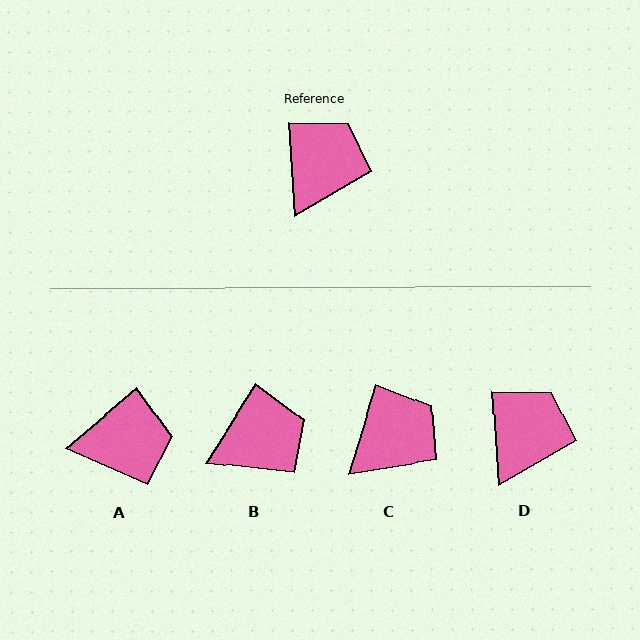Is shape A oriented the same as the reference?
No, it is off by about 53 degrees.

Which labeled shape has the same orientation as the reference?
D.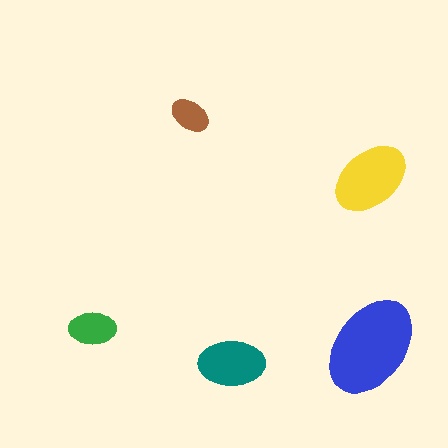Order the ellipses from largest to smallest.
the blue one, the yellow one, the teal one, the green one, the brown one.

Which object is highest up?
The brown ellipse is topmost.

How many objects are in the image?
There are 5 objects in the image.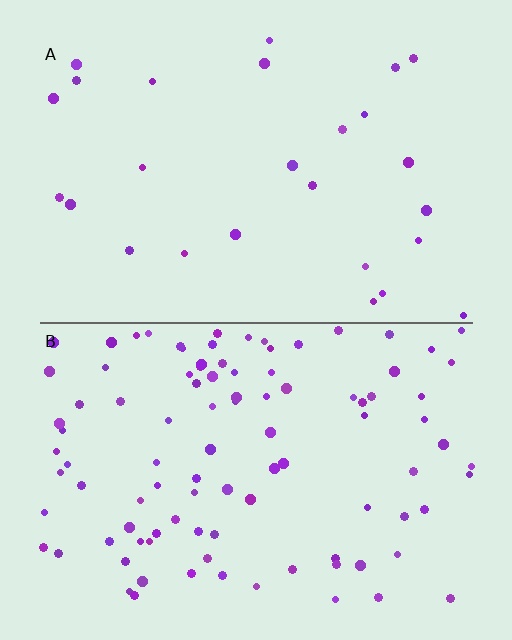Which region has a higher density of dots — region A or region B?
B (the bottom).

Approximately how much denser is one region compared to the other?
Approximately 3.8× — region B over region A.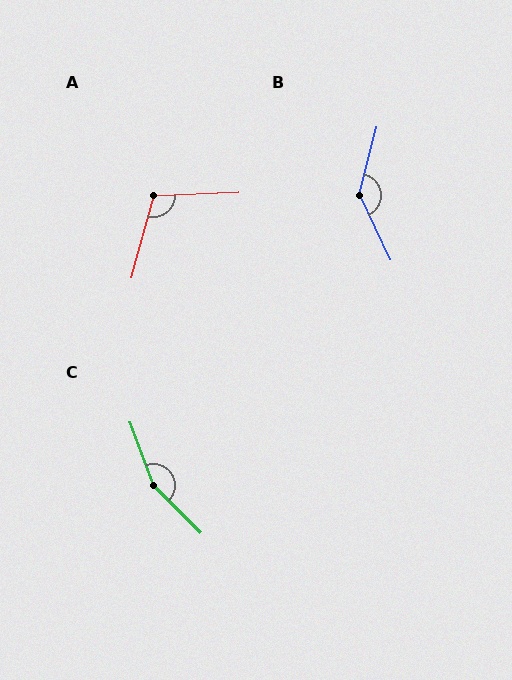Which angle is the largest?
C, at approximately 156 degrees.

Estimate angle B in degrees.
Approximately 141 degrees.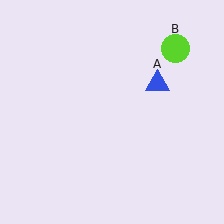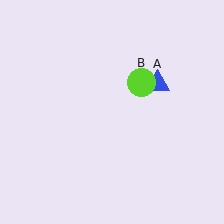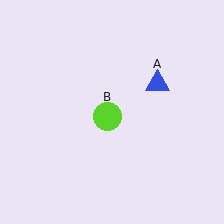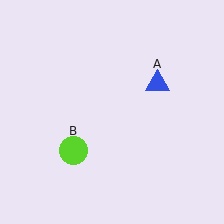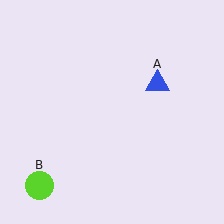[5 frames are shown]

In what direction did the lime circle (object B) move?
The lime circle (object B) moved down and to the left.